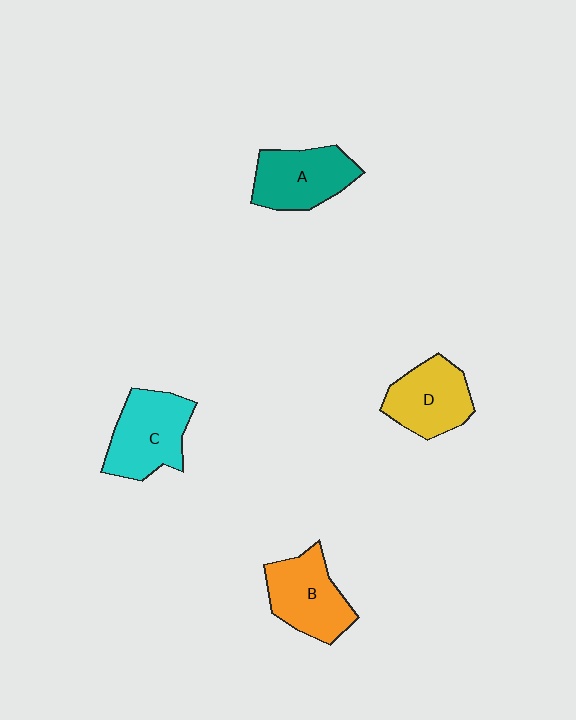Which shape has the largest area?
Shape C (cyan).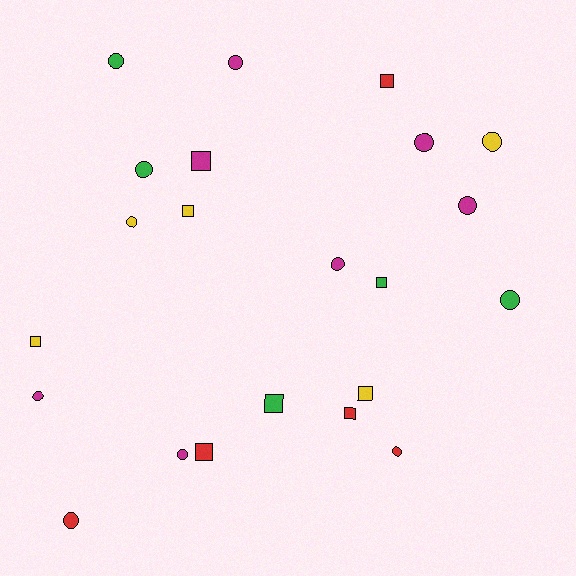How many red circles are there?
There are 2 red circles.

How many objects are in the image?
There are 22 objects.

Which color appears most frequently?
Magenta, with 7 objects.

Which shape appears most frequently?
Circle, with 13 objects.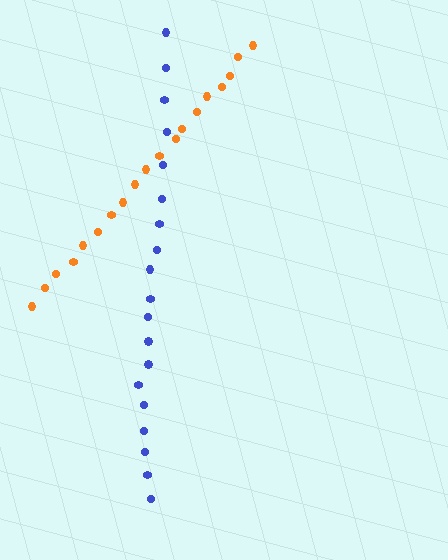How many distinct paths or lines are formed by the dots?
There are 2 distinct paths.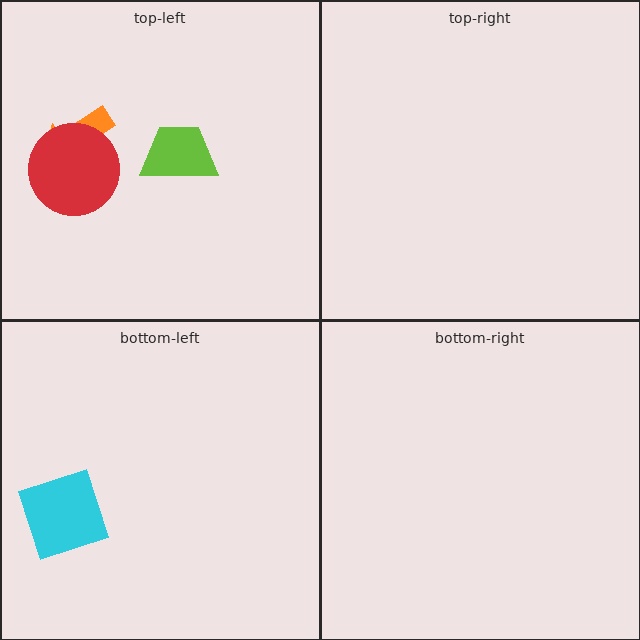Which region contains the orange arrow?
The top-left region.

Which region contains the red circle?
The top-left region.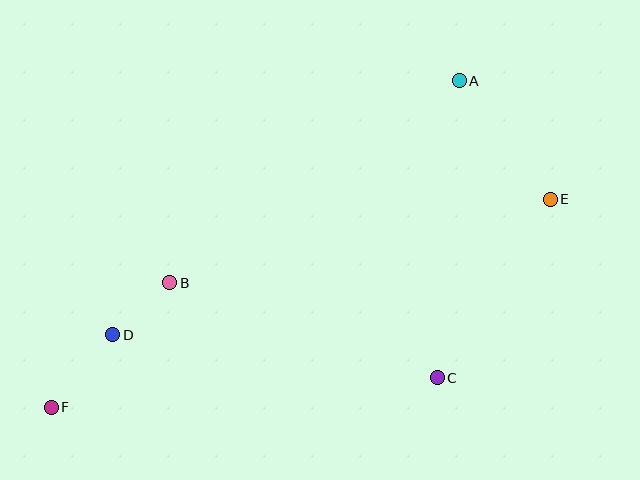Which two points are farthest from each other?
Points E and F are farthest from each other.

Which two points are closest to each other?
Points B and D are closest to each other.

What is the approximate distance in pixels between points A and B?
The distance between A and B is approximately 353 pixels.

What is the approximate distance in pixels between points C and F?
The distance between C and F is approximately 387 pixels.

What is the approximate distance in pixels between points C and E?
The distance between C and E is approximately 212 pixels.